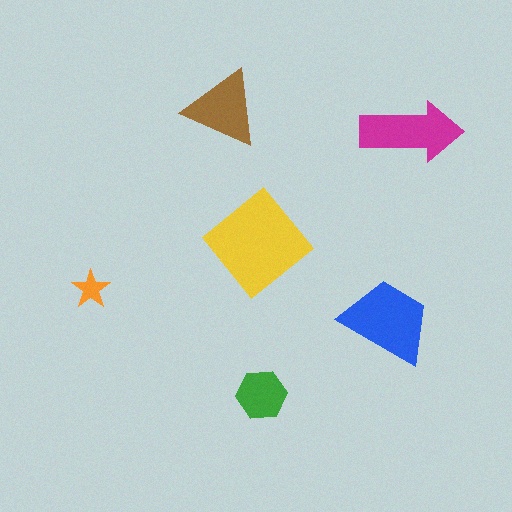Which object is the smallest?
The orange star.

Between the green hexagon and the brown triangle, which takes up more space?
The brown triangle.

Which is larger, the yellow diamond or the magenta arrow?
The yellow diamond.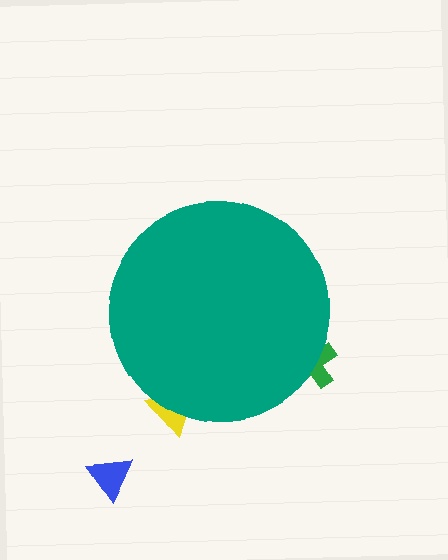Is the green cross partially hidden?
Yes, the green cross is partially hidden behind the teal circle.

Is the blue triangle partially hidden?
No, the blue triangle is fully visible.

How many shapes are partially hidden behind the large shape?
2 shapes are partially hidden.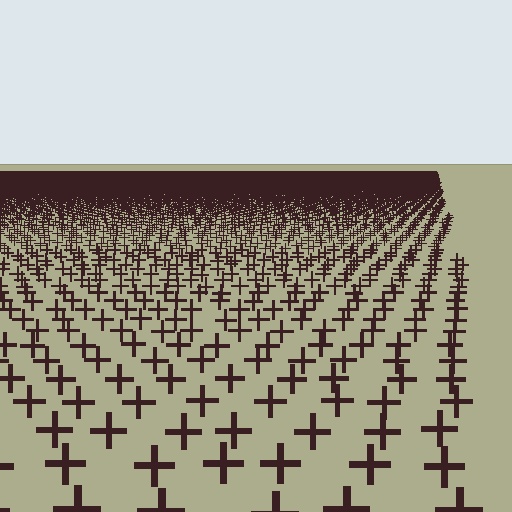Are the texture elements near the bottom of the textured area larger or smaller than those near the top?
Larger. Near the bottom, elements are closer to the viewer and appear at a bigger on-screen size.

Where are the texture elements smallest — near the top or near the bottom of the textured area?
Near the top.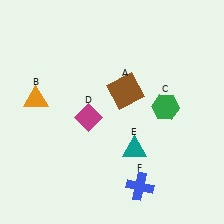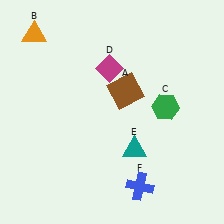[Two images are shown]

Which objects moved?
The objects that moved are: the orange triangle (B), the magenta diamond (D).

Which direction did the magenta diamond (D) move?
The magenta diamond (D) moved up.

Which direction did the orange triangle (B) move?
The orange triangle (B) moved up.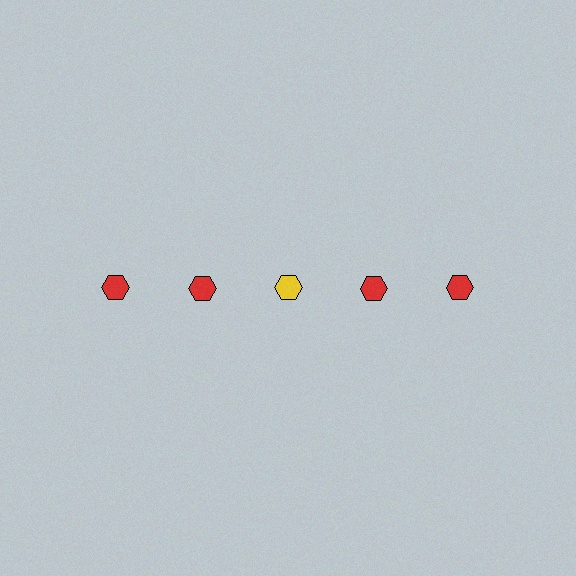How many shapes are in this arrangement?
There are 5 shapes arranged in a grid pattern.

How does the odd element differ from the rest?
It has a different color: yellow instead of red.